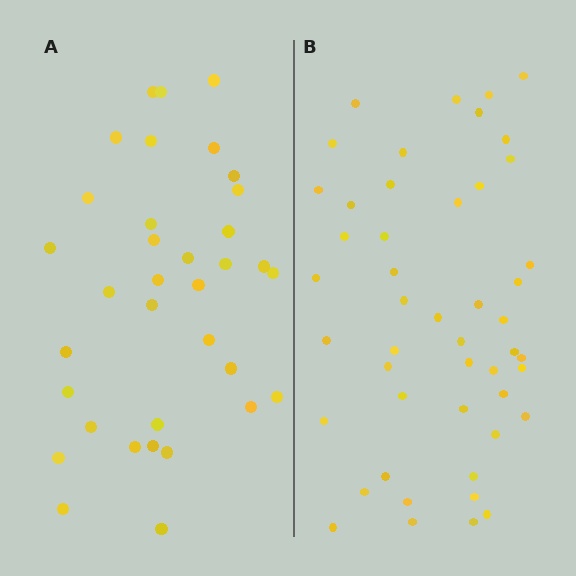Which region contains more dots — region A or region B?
Region B (the right region) has more dots.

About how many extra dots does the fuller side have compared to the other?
Region B has approximately 15 more dots than region A.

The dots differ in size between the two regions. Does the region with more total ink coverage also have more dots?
No. Region A has more total ink coverage because its dots are larger, but region B actually contains more individual dots. Total area can be misleading — the number of items is what matters here.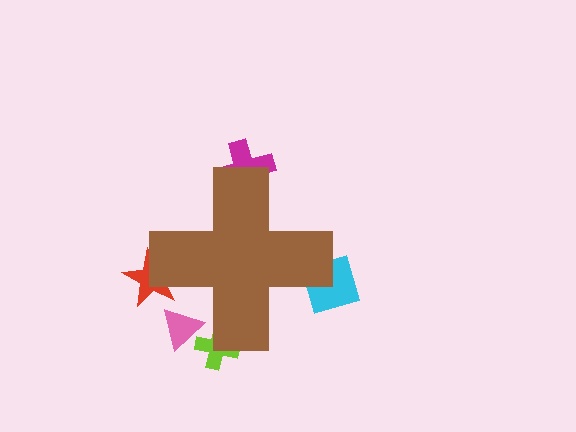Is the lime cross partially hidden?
Yes, the lime cross is partially hidden behind the brown cross.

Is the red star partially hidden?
Yes, the red star is partially hidden behind the brown cross.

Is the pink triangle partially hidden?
Yes, the pink triangle is partially hidden behind the brown cross.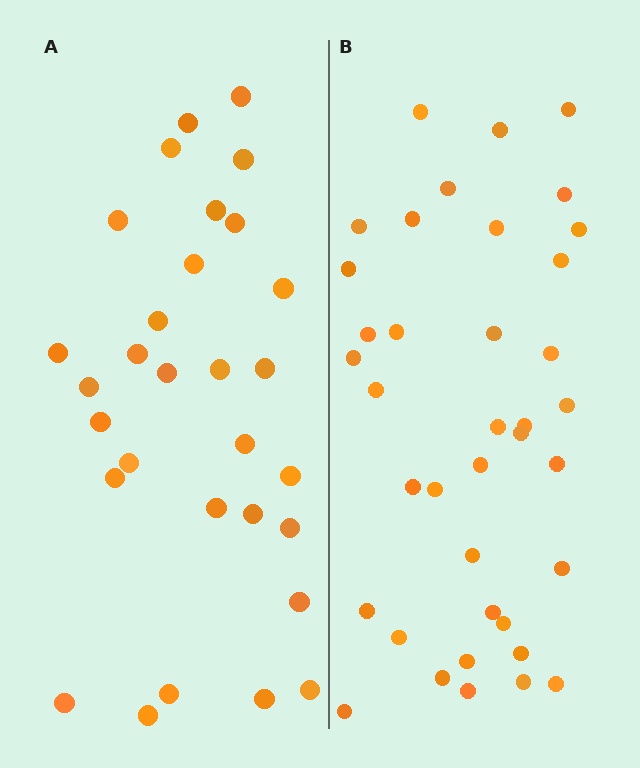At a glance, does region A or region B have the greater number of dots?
Region B (the right region) has more dots.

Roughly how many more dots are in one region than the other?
Region B has roughly 8 or so more dots than region A.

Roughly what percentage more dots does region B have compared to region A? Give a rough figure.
About 25% more.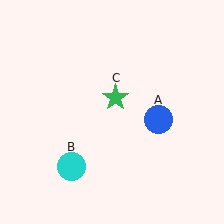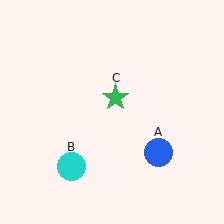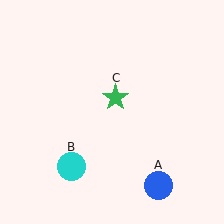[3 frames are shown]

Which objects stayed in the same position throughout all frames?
Cyan circle (object B) and green star (object C) remained stationary.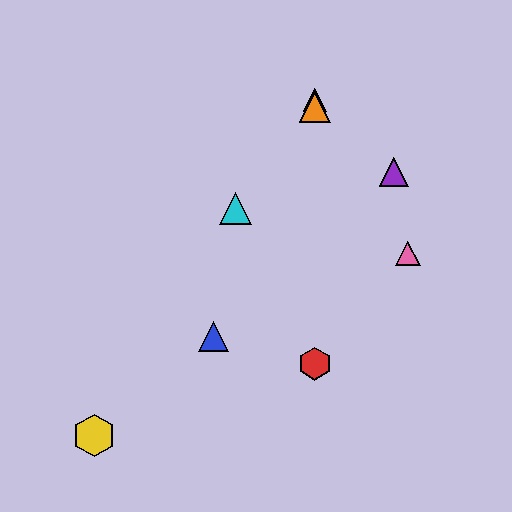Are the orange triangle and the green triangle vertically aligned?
Yes, both are at x≈315.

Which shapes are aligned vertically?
The red hexagon, the green triangle, the orange triangle are aligned vertically.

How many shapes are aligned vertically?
3 shapes (the red hexagon, the green triangle, the orange triangle) are aligned vertically.